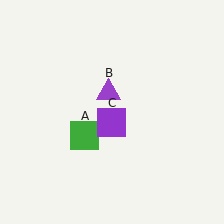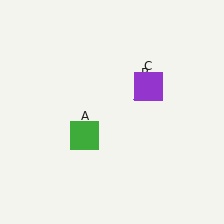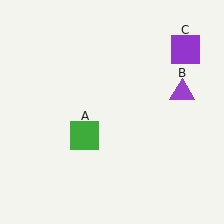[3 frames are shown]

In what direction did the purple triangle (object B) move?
The purple triangle (object B) moved right.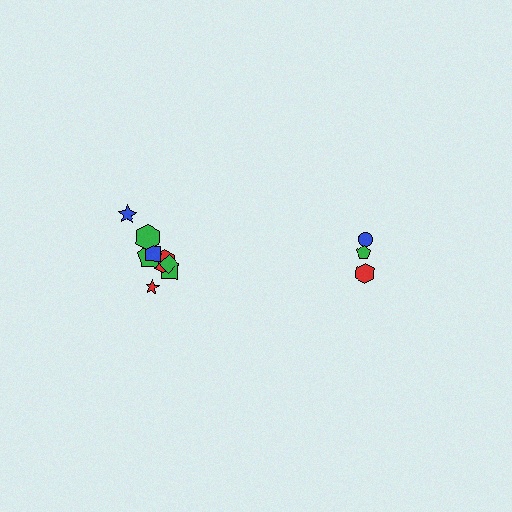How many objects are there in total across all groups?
There are 11 objects.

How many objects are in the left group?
There are 8 objects.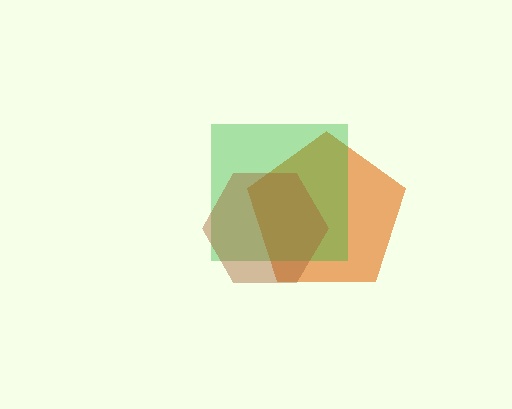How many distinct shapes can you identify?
There are 3 distinct shapes: an orange pentagon, a green square, a brown hexagon.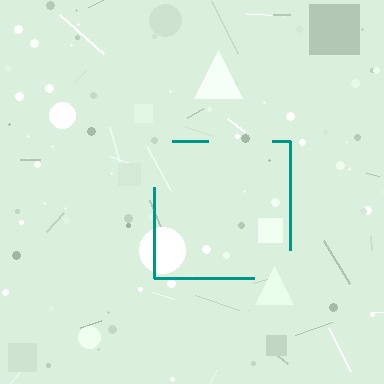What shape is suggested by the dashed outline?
The dashed outline suggests a square.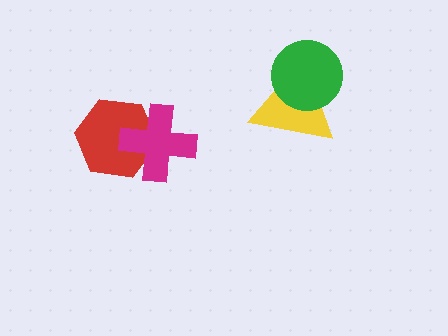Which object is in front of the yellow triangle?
The green circle is in front of the yellow triangle.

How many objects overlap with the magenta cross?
1 object overlaps with the magenta cross.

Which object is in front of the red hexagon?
The magenta cross is in front of the red hexagon.